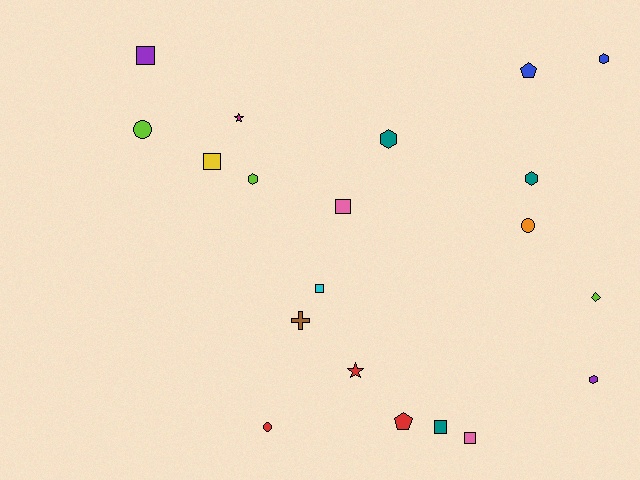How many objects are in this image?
There are 20 objects.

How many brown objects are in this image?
There is 1 brown object.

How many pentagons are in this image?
There are 2 pentagons.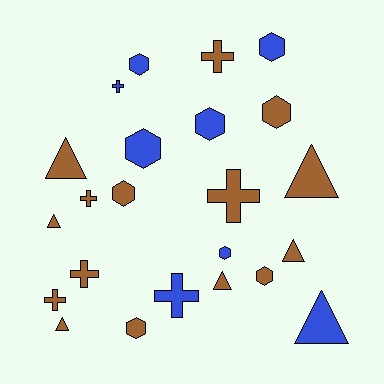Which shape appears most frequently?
Hexagon, with 9 objects.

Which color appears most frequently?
Brown, with 15 objects.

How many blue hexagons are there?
There are 5 blue hexagons.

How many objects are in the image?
There are 23 objects.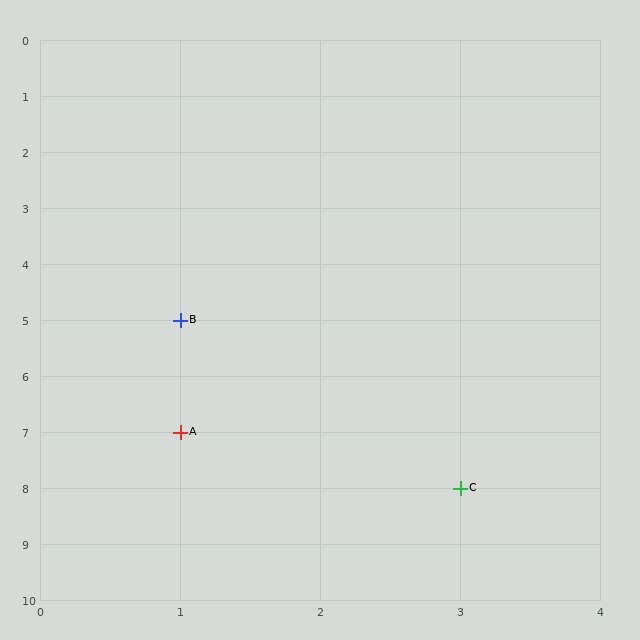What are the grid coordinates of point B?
Point B is at grid coordinates (1, 5).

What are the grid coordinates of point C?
Point C is at grid coordinates (3, 8).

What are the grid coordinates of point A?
Point A is at grid coordinates (1, 7).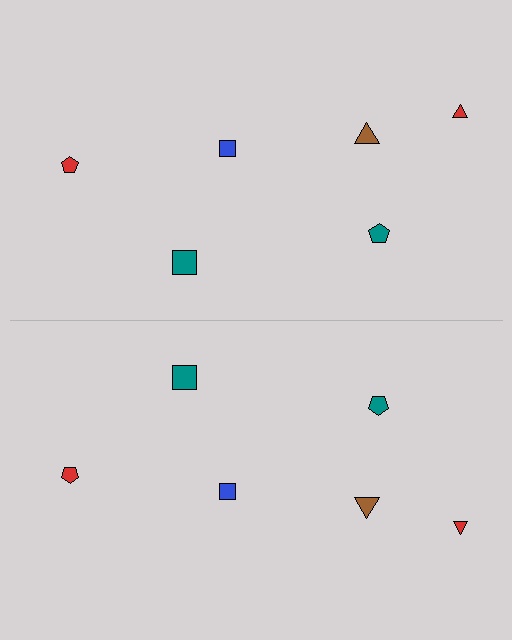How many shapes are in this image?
There are 12 shapes in this image.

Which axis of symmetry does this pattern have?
The pattern has a horizontal axis of symmetry running through the center of the image.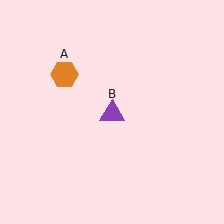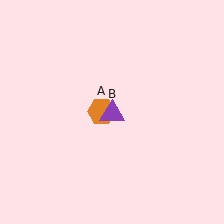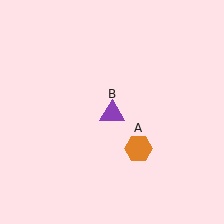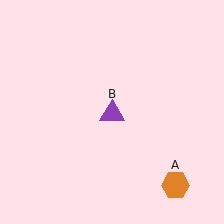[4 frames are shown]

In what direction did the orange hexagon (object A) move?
The orange hexagon (object A) moved down and to the right.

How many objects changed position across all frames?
1 object changed position: orange hexagon (object A).